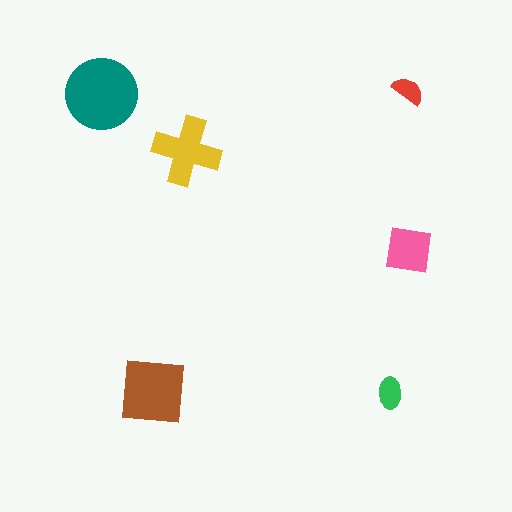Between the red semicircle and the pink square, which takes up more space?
The pink square.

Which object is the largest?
The teal circle.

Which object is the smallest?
The red semicircle.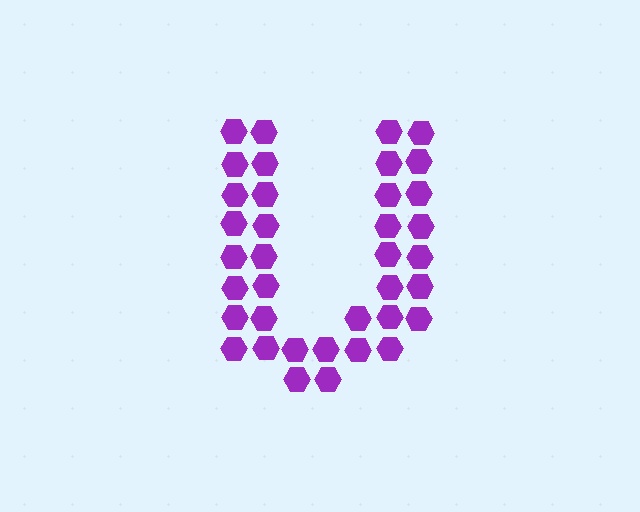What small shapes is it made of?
It is made of small hexagons.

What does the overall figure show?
The overall figure shows the letter U.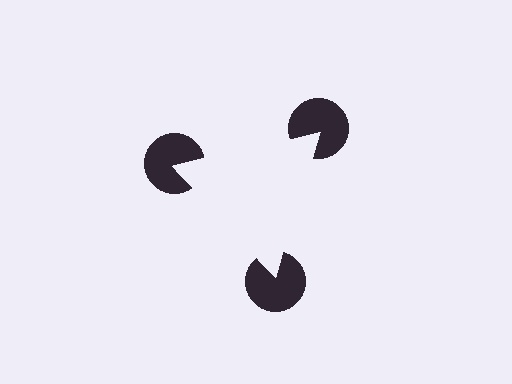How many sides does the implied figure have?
3 sides.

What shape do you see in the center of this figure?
An illusory triangle — its edges are inferred from the aligned wedge cuts in the pac-man discs, not physically drawn.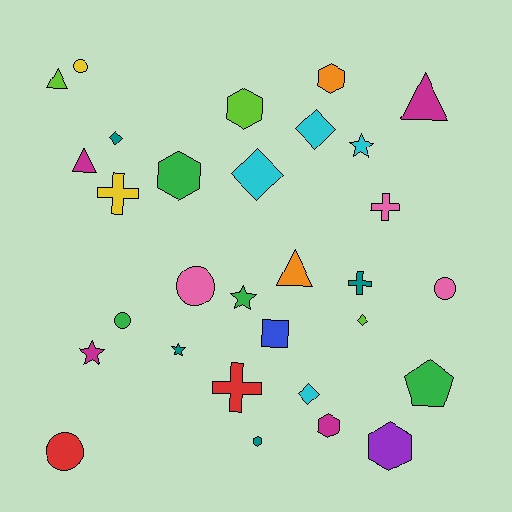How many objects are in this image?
There are 30 objects.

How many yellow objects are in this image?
There are 2 yellow objects.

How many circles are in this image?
There are 5 circles.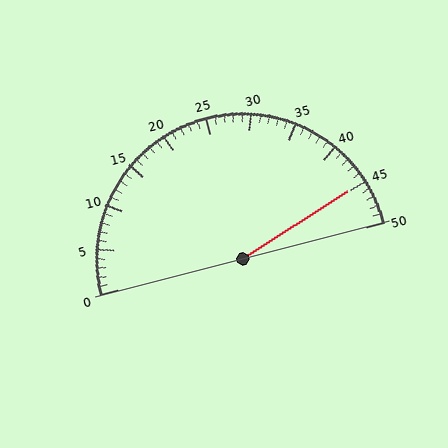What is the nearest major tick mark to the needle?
The nearest major tick mark is 45.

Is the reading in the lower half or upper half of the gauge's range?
The reading is in the upper half of the range (0 to 50).